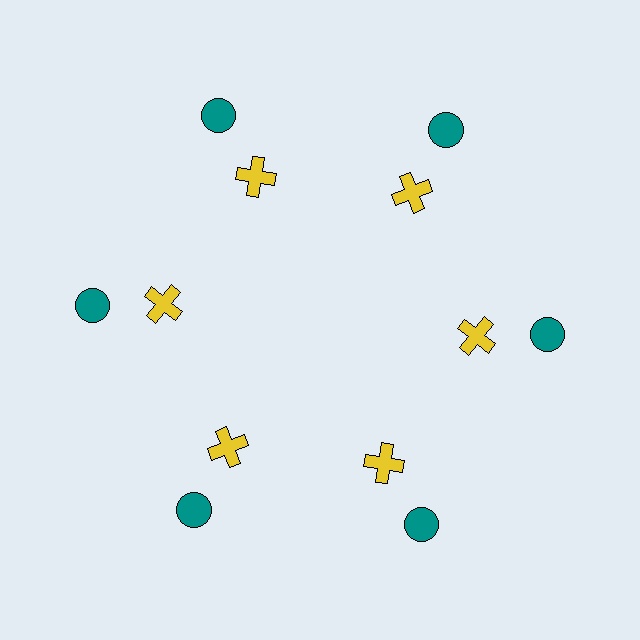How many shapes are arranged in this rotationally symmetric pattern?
There are 12 shapes, arranged in 6 groups of 2.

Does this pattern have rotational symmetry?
Yes, this pattern has 6-fold rotational symmetry. It looks the same after rotating 60 degrees around the center.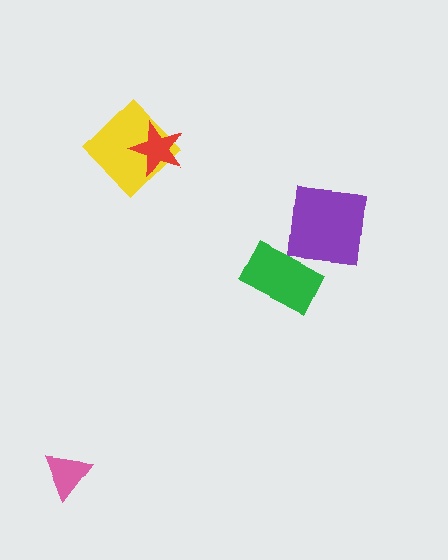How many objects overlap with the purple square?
0 objects overlap with the purple square.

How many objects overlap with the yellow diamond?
1 object overlaps with the yellow diamond.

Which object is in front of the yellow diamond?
The red star is in front of the yellow diamond.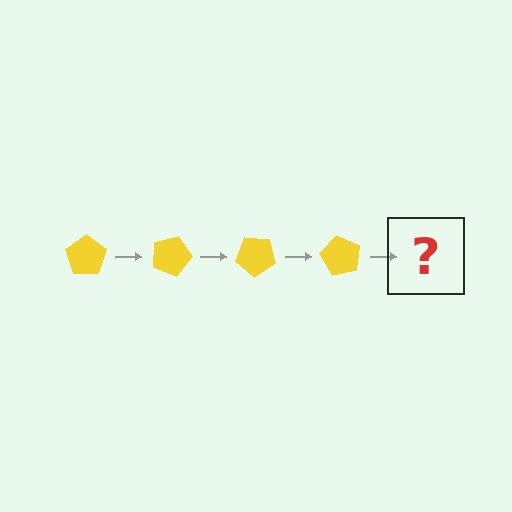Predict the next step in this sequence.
The next step is a yellow pentagon rotated 80 degrees.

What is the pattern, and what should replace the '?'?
The pattern is that the pentagon rotates 20 degrees each step. The '?' should be a yellow pentagon rotated 80 degrees.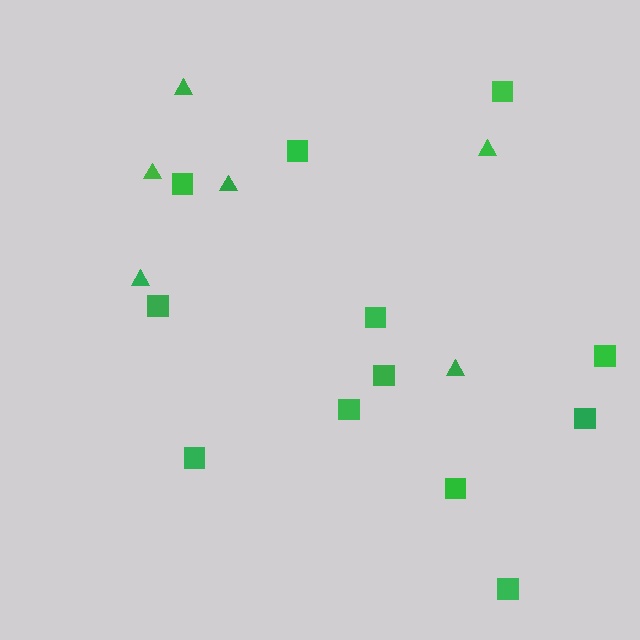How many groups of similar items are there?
There are 2 groups: one group of squares (12) and one group of triangles (6).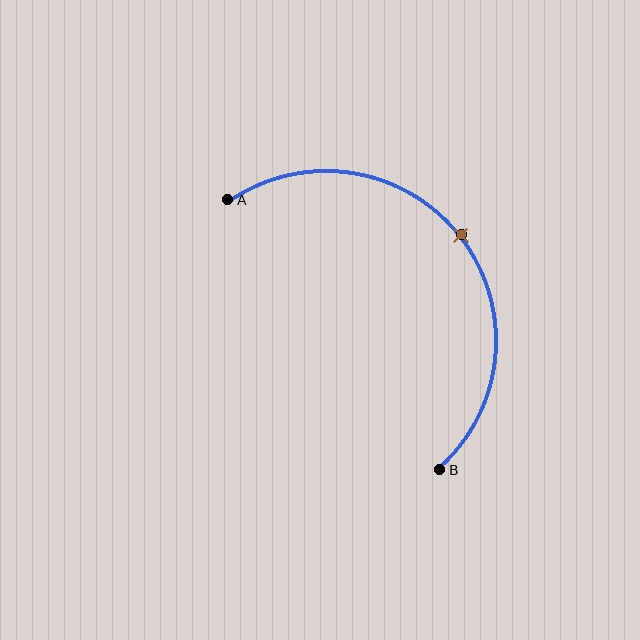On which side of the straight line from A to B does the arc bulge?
The arc bulges above and to the right of the straight line connecting A and B.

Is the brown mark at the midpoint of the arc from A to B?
Yes. The brown mark lies on the arc at equal arc-length from both A and B — it is the arc midpoint.